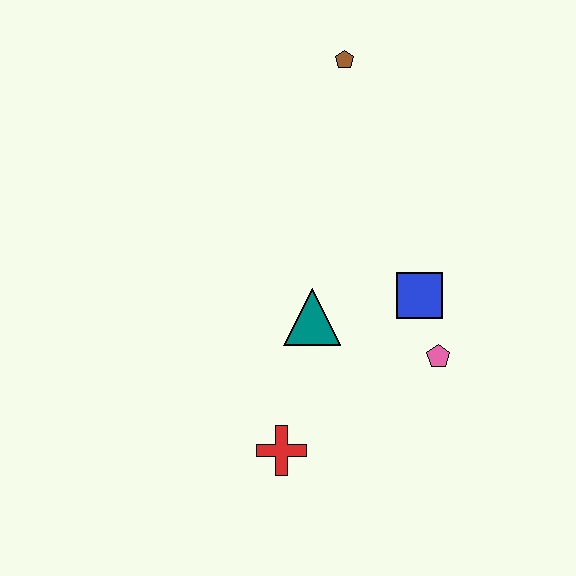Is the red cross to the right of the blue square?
No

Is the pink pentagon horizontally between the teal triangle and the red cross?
No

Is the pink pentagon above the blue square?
No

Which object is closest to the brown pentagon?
The blue square is closest to the brown pentagon.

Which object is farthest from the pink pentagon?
The brown pentagon is farthest from the pink pentagon.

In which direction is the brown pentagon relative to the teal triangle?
The brown pentagon is above the teal triangle.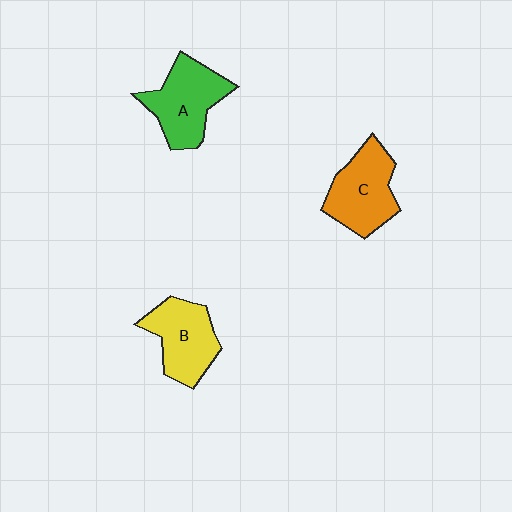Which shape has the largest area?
Shape A (green).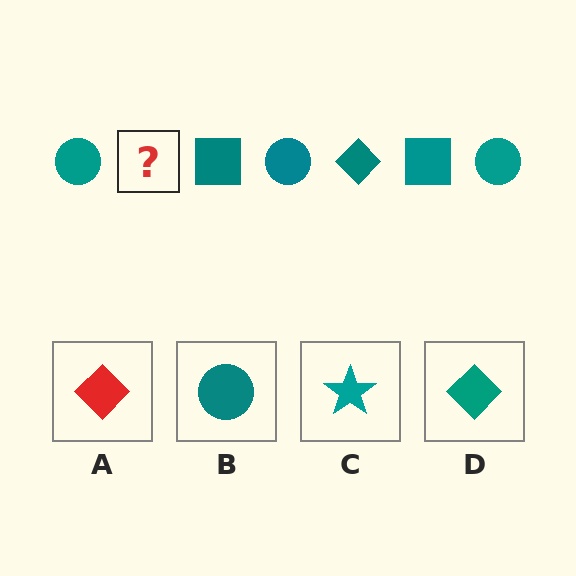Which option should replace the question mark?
Option D.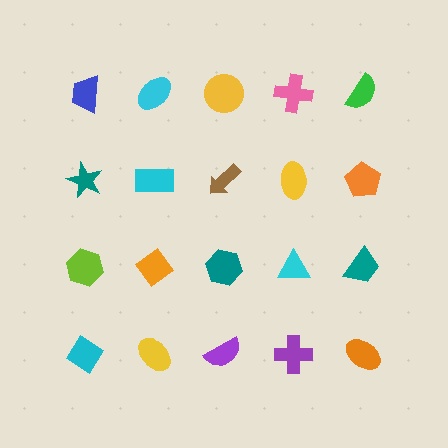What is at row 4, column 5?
An orange ellipse.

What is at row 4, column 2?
A yellow ellipse.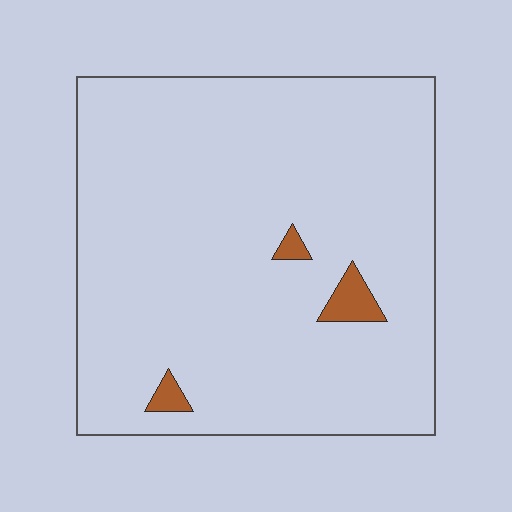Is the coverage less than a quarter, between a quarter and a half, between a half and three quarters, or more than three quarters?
Less than a quarter.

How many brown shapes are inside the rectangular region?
3.